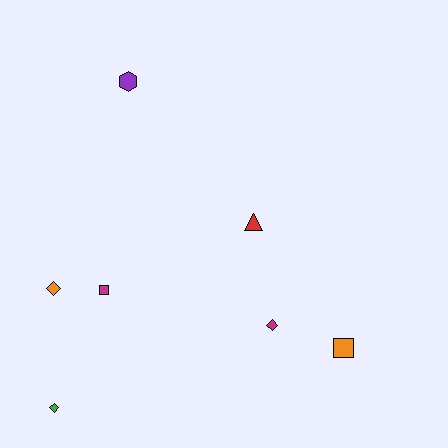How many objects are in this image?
There are 7 objects.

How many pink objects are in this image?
There are no pink objects.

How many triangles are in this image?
There is 1 triangle.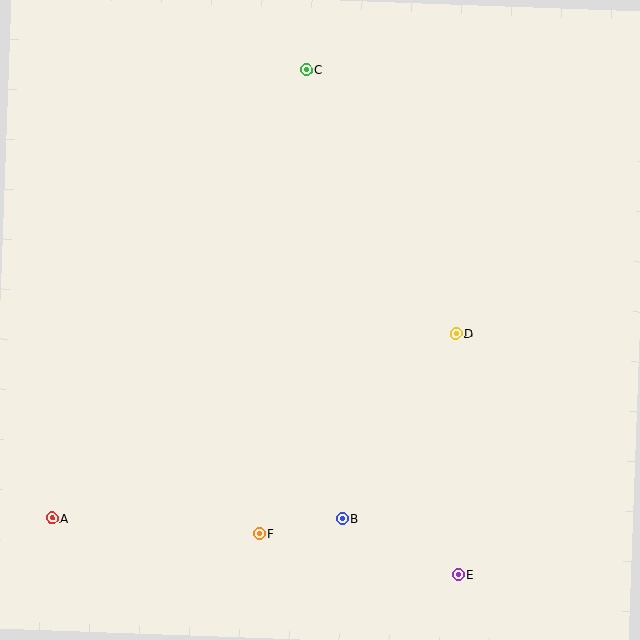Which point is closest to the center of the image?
Point D at (456, 334) is closest to the center.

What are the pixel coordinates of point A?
Point A is at (52, 518).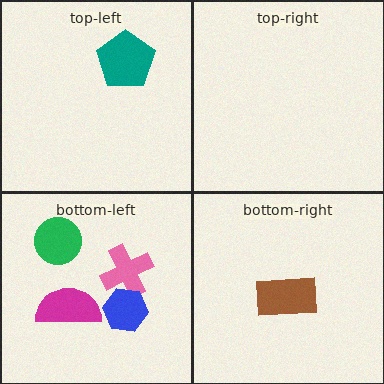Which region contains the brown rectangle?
The bottom-right region.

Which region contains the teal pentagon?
The top-left region.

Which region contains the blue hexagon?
The bottom-left region.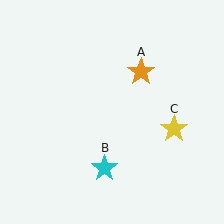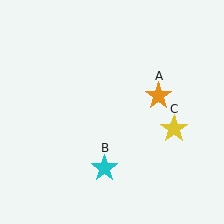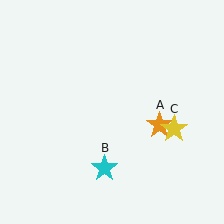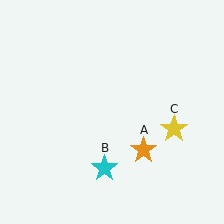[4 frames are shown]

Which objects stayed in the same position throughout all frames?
Cyan star (object B) and yellow star (object C) remained stationary.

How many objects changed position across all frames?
1 object changed position: orange star (object A).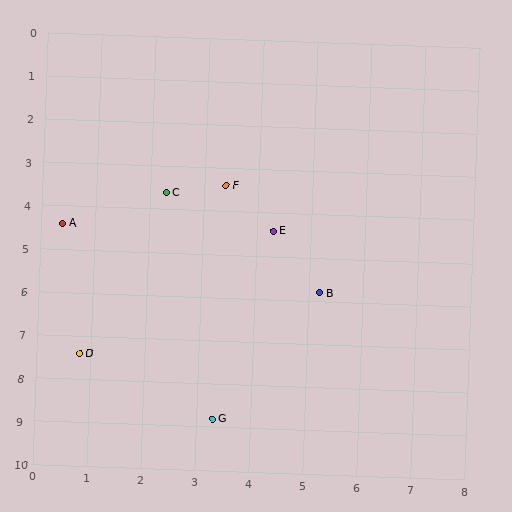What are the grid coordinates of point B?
Point B is at approximately (5.2, 5.8).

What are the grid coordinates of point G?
Point G is at approximately (3.3, 8.8).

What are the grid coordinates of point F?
Point F is at approximately (3.4, 3.4).